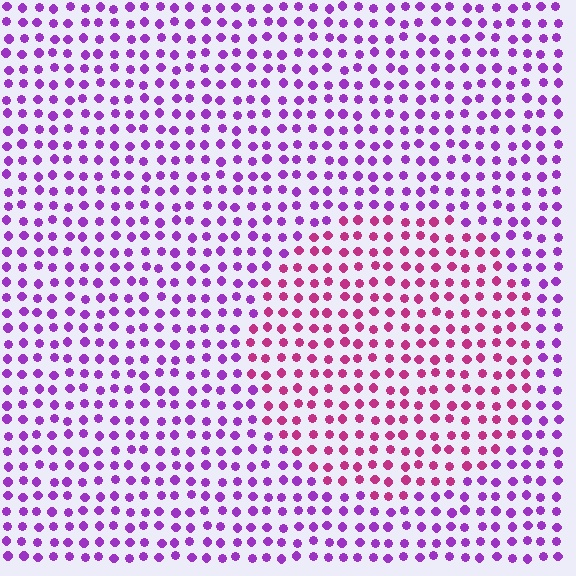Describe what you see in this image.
The image is filled with small purple elements in a uniform arrangement. A circle-shaped region is visible where the elements are tinted to a slightly different hue, forming a subtle color boundary.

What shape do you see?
I see a circle.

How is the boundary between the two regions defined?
The boundary is defined purely by a slight shift in hue (about 40 degrees). Spacing, size, and orientation are identical on both sides.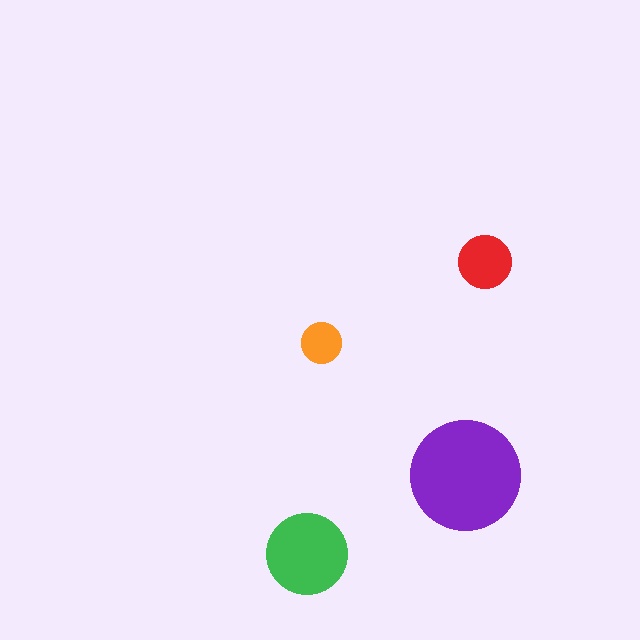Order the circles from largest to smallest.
the purple one, the green one, the red one, the orange one.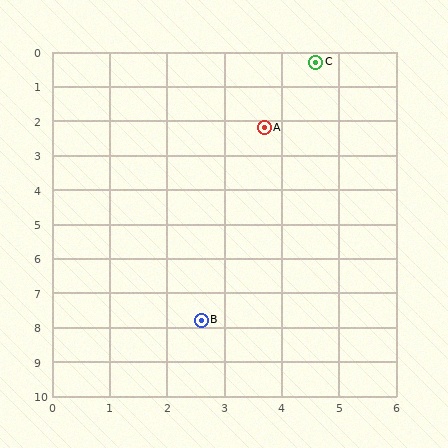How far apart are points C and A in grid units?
Points C and A are about 2.1 grid units apart.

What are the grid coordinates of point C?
Point C is at approximately (4.6, 0.3).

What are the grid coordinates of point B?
Point B is at approximately (2.6, 7.8).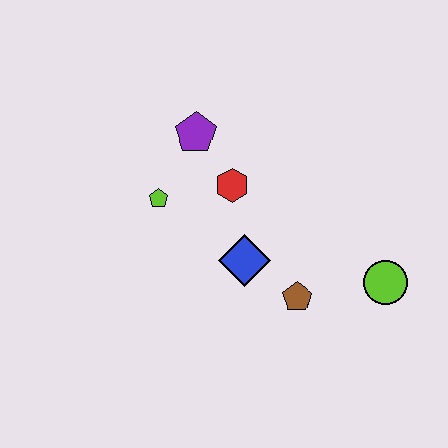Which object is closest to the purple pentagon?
The red hexagon is closest to the purple pentagon.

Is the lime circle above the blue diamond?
No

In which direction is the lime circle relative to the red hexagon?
The lime circle is to the right of the red hexagon.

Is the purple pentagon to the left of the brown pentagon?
Yes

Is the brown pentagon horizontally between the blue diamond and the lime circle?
Yes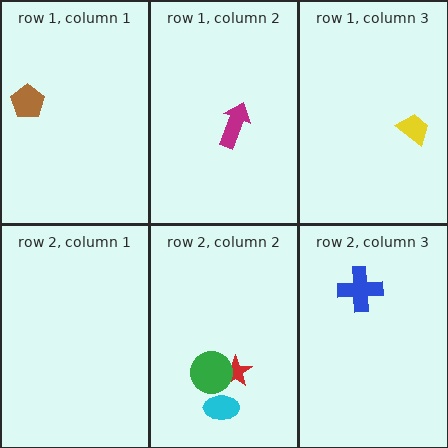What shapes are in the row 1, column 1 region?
The brown pentagon.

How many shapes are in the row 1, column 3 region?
1.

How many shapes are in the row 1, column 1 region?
1.